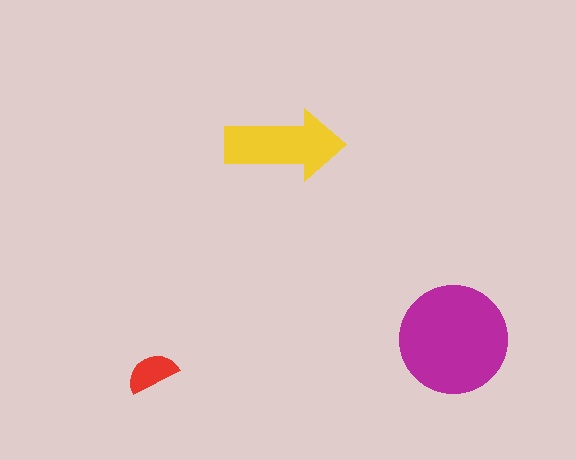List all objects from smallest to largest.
The red semicircle, the yellow arrow, the magenta circle.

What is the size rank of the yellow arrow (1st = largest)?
2nd.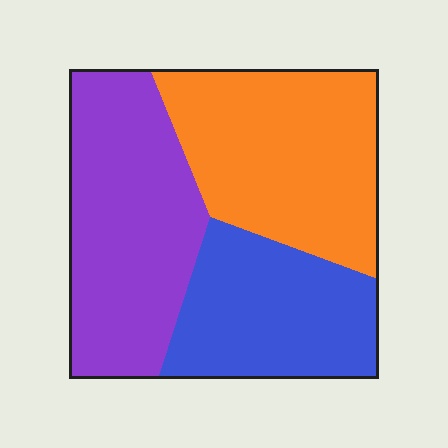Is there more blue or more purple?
Purple.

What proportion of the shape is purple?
Purple takes up between a third and a half of the shape.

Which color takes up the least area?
Blue, at roughly 25%.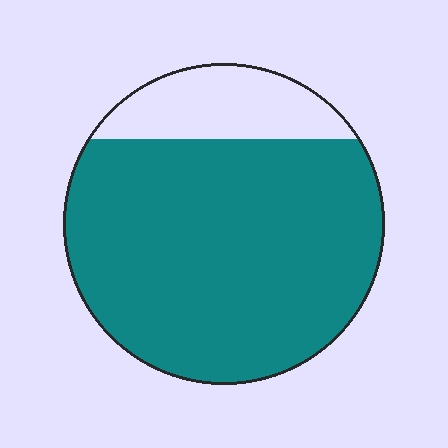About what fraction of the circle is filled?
About five sixths (5/6).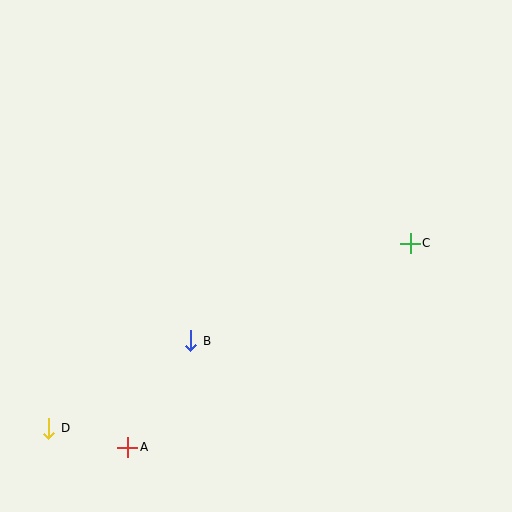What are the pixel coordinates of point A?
Point A is at (128, 447).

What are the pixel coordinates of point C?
Point C is at (410, 243).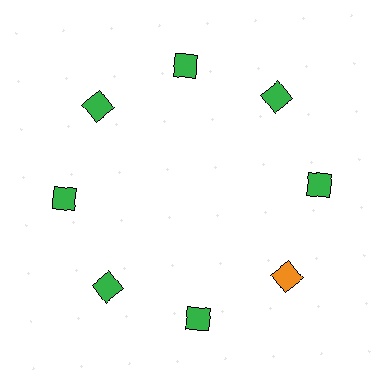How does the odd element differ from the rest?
It has a different color: orange instead of green.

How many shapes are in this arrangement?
There are 8 shapes arranged in a ring pattern.